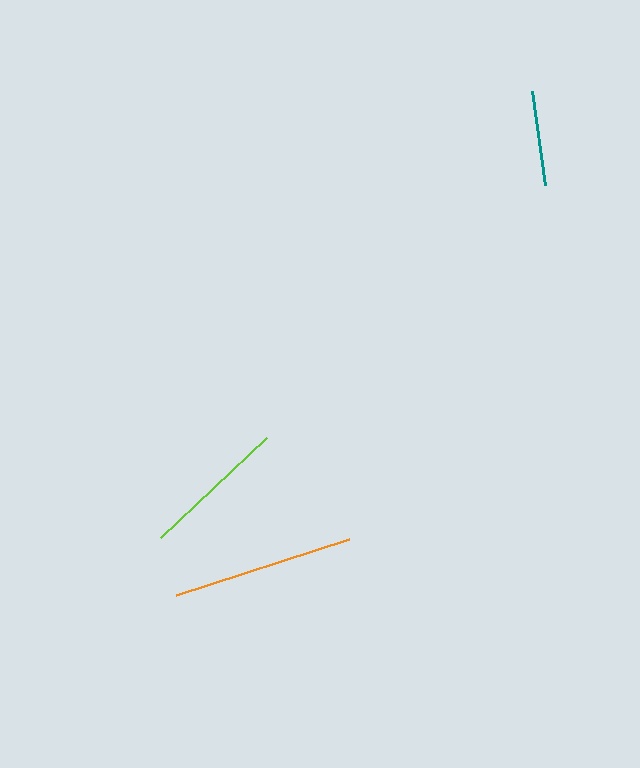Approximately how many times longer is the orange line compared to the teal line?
The orange line is approximately 1.9 times the length of the teal line.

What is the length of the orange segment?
The orange segment is approximately 182 pixels long.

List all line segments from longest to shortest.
From longest to shortest: orange, lime, teal.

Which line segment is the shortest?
The teal line is the shortest at approximately 95 pixels.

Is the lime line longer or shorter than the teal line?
The lime line is longer than the teal line.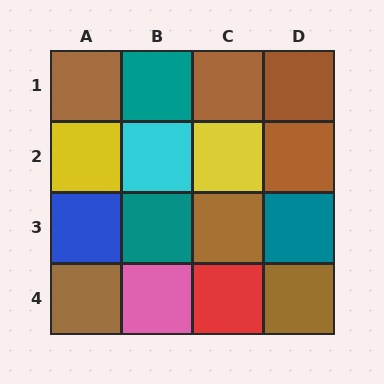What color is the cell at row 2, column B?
Cyan.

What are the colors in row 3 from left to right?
Blue, teal, brown, teal.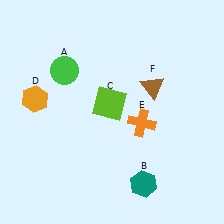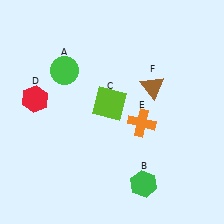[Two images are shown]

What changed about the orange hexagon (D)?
In Image 1, D is orange. In Image 2, it changed to red.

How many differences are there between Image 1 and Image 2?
There are 2 differences between the two images.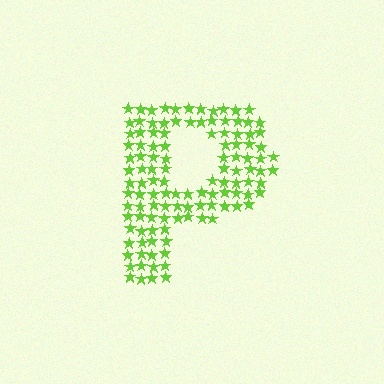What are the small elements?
The small elements are stars.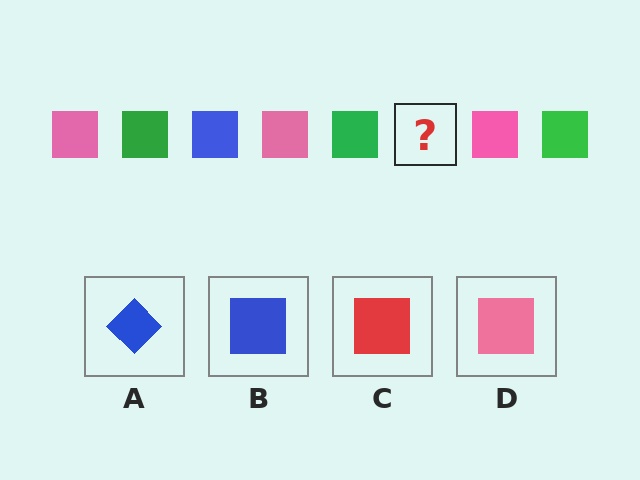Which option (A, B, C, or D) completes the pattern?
B.